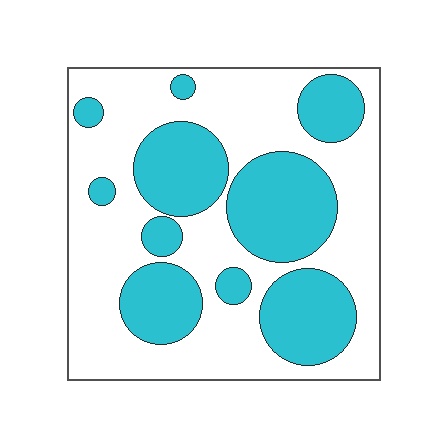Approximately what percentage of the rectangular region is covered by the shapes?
Approximately 40%.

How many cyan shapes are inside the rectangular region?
10.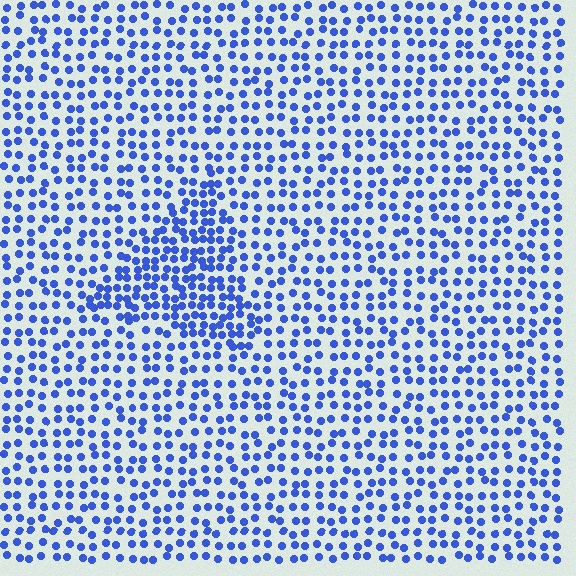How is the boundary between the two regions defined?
The boundary is defined by a change in element density (approximately 1.8x ratio). All elements are the same color, size, and shape.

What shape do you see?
I see a triangle.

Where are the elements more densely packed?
The elements are more densely packed inside the triangle boundary.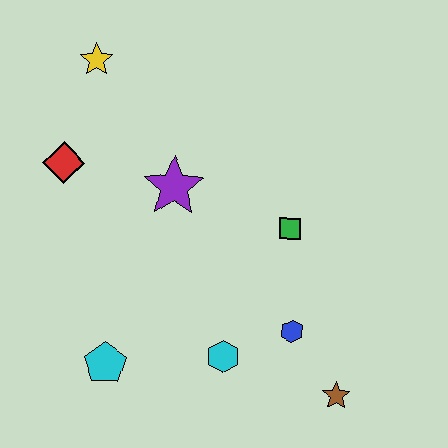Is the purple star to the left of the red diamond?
No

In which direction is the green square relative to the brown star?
The green square is above the brown star.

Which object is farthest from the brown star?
The yellow star is farthest from the brown star.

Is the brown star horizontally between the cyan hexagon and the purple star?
No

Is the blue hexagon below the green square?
Yes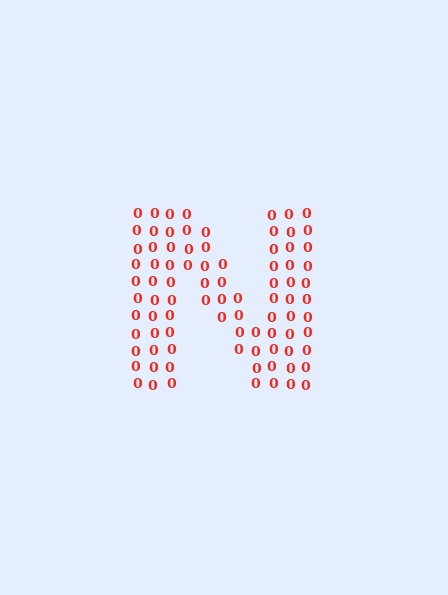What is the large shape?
The large shape is the letter N.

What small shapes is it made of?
It is made of small digit 0's.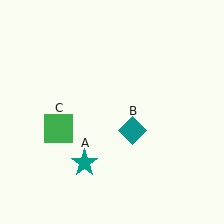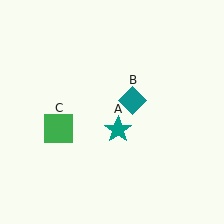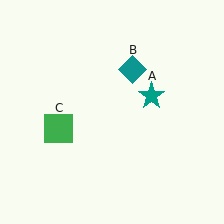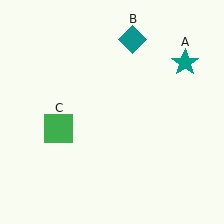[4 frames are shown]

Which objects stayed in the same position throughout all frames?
Green square (object C) remained stationary.